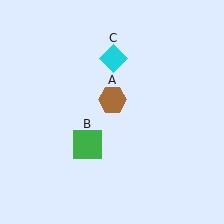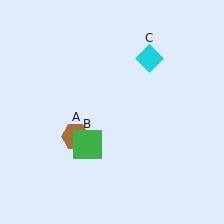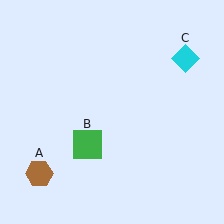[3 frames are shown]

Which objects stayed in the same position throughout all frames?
Green square (object B) remained stationary.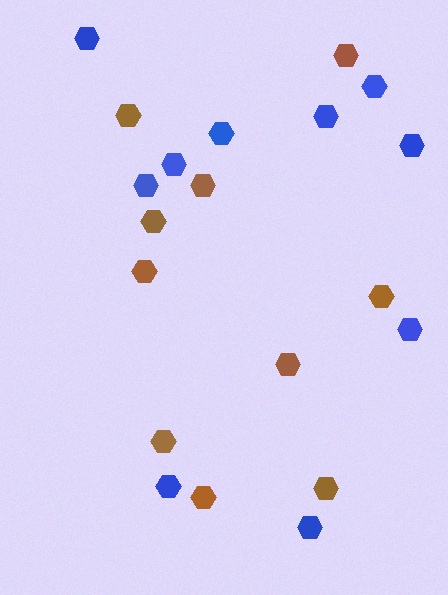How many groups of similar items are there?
There are 2 groups: one group of brown hexagons (10) and one group of blue hexagons (10).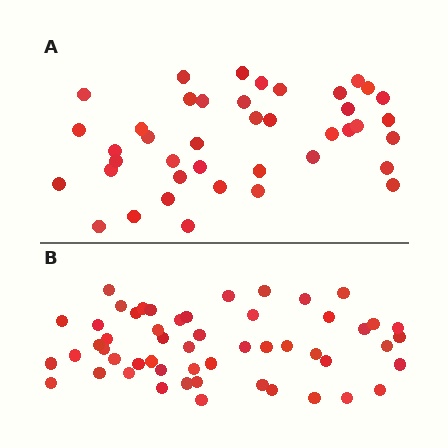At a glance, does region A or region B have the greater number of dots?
Region B (the bottom region) has more dots.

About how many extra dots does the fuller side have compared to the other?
Region B has roughly 12 or so more dots than region A.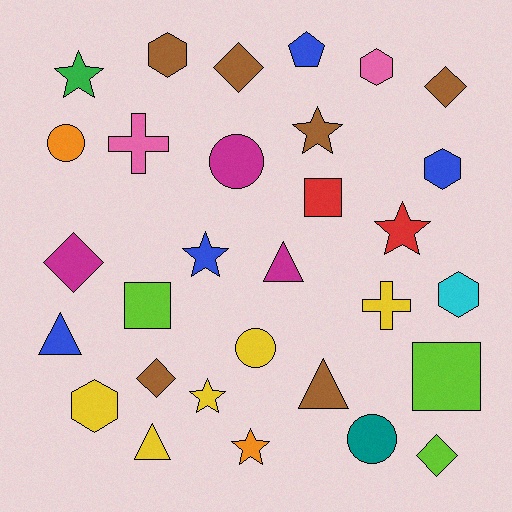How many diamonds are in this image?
There are 5 diamonds.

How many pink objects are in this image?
There are 2 pink objects.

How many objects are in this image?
There are 30 objects.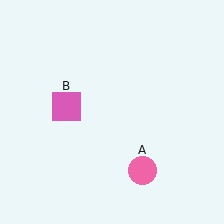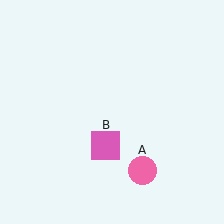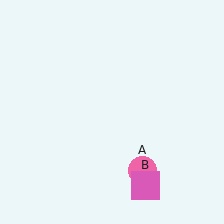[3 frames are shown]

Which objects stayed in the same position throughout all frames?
Pink circle (object A) remained stationary.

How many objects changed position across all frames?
1 object changed position: pink square (object B).